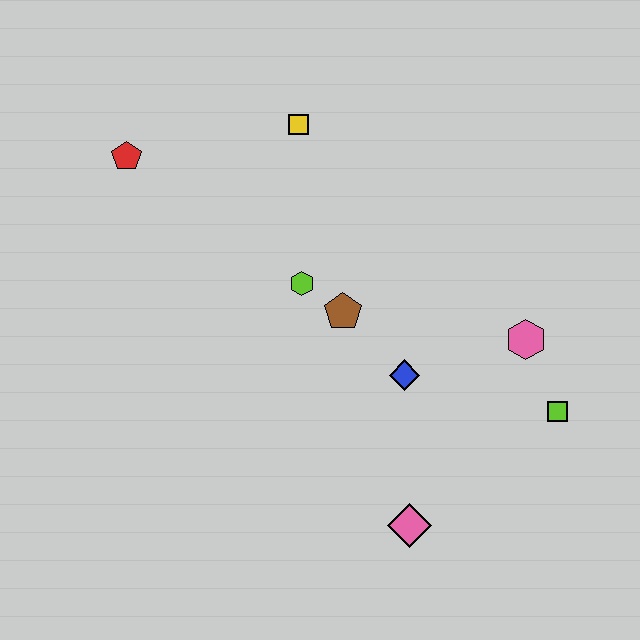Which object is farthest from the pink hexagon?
The red pentagon is farthest from the pink hexagon.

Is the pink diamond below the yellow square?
Yes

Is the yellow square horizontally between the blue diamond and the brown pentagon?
No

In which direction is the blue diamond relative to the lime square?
The blue diamond is to the left of the lime square.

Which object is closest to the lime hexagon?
The brown pentagon is closest to the lime hexagon.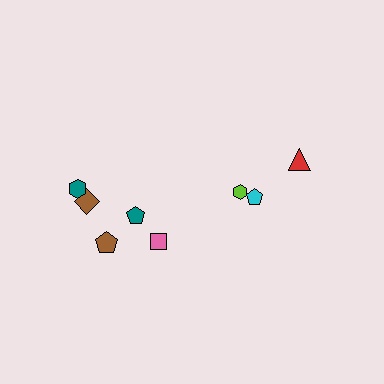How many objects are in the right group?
There are 3 objects.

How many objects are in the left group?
There are 5 objects.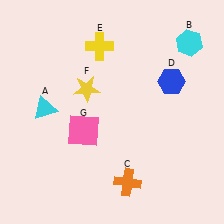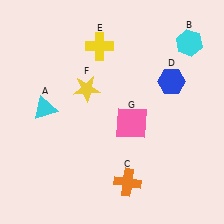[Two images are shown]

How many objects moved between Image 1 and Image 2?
1 object moved between the two images.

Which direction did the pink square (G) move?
The pink square (G) moved right.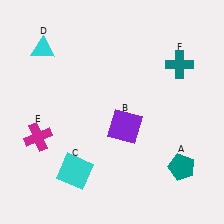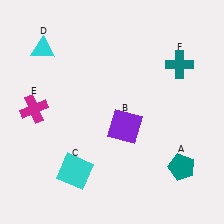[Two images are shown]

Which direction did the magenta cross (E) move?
The magenta cross (E) moved up.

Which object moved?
The magenta cross (E) moved up.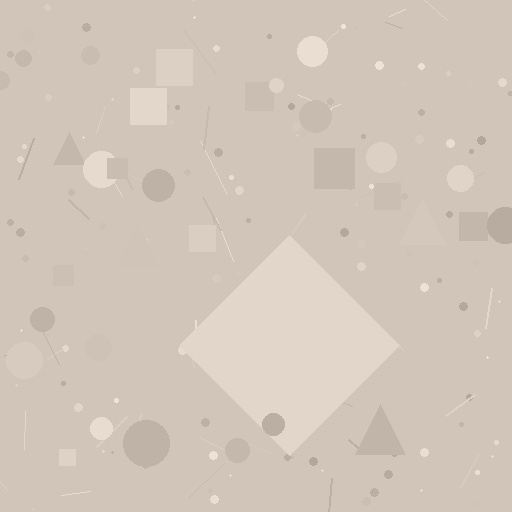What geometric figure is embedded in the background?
A diamond is embedded in the background.